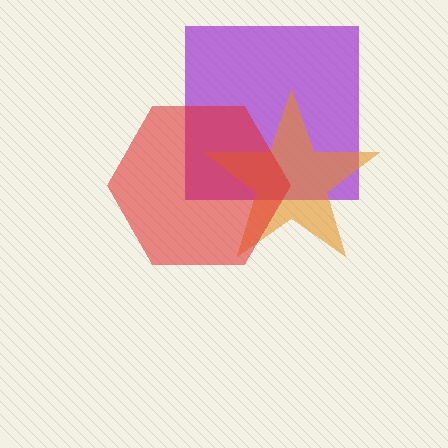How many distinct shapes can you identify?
There are 3 distinct shapes: a purple square, an orange star, a red hexagon.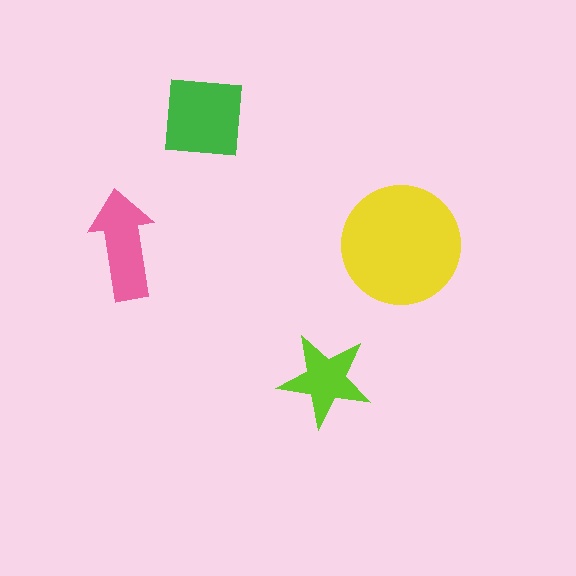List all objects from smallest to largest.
The lime star, the pink arrow, the green square, the yellow circle.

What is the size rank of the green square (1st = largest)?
2nd.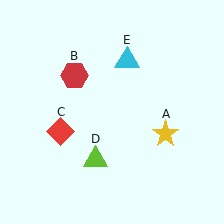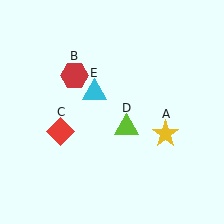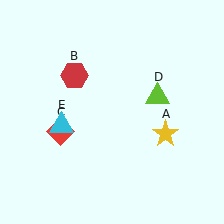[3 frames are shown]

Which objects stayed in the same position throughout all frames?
Yellow star (object A) and red hexagon (object B) and red diamond (object C) remained stationary.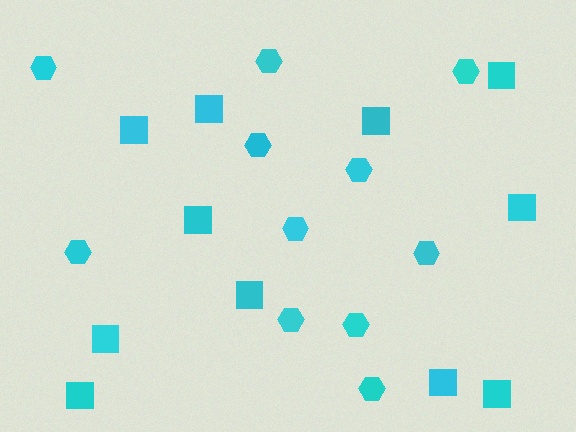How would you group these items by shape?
There are 2 groups: one group of squares (11) and one group of hexagons (11).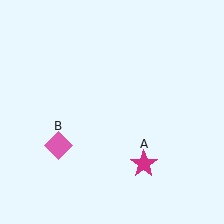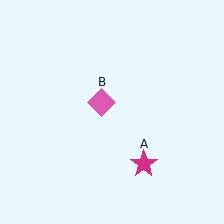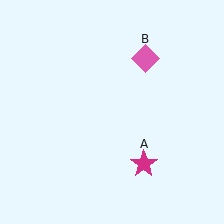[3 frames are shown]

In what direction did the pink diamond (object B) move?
The pink diamond (object B) moved up and to the right.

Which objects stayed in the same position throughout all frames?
Magenta star (object A) remained stationary.